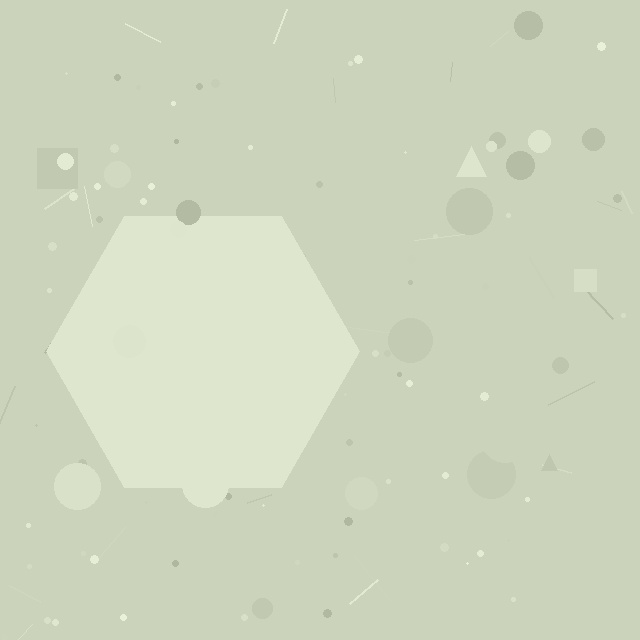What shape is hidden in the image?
A hexagon is hidden in the image.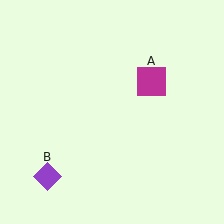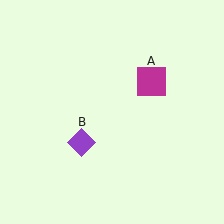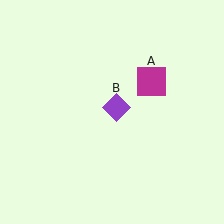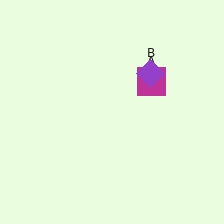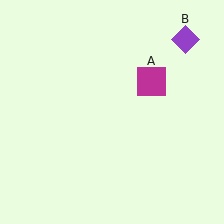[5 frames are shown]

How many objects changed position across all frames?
1 object changed position: purple diamond (object B).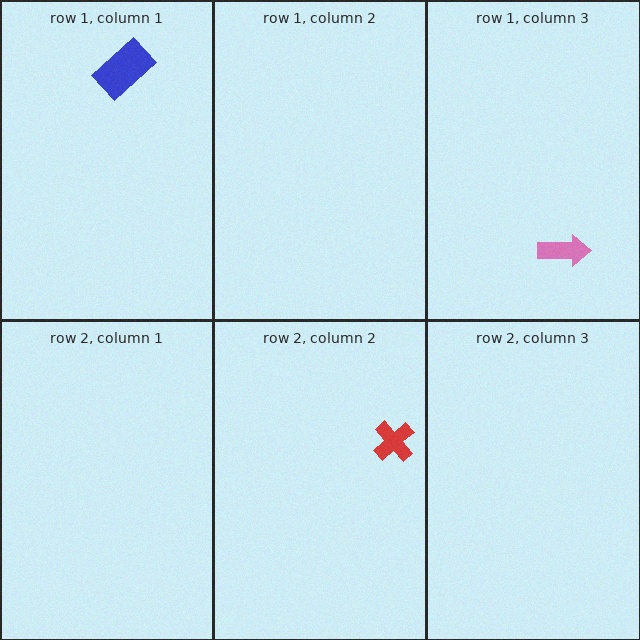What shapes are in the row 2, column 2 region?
The red cross.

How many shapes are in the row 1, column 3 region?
1.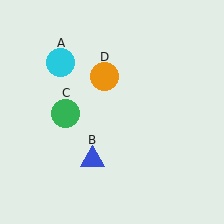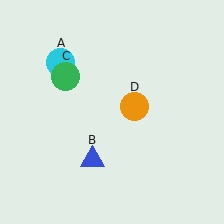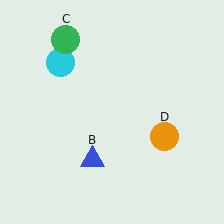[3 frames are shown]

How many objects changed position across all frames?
2 objects changed position: green circle (object C), orange circle (object D).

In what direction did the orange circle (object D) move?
The orange circle (object D) moved down and to the right.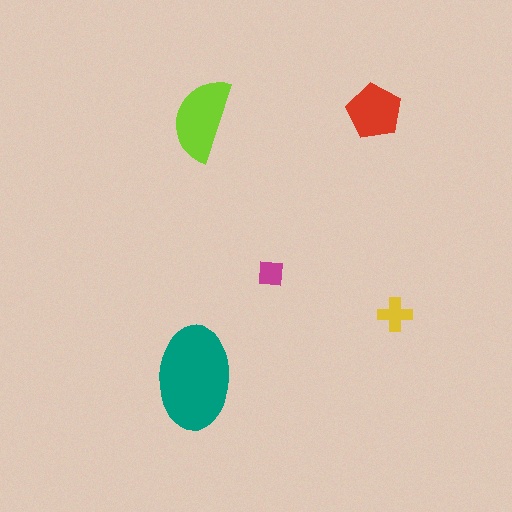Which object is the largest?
The teal ellipse.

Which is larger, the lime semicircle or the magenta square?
The lime semicircle.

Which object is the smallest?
The magenta square.